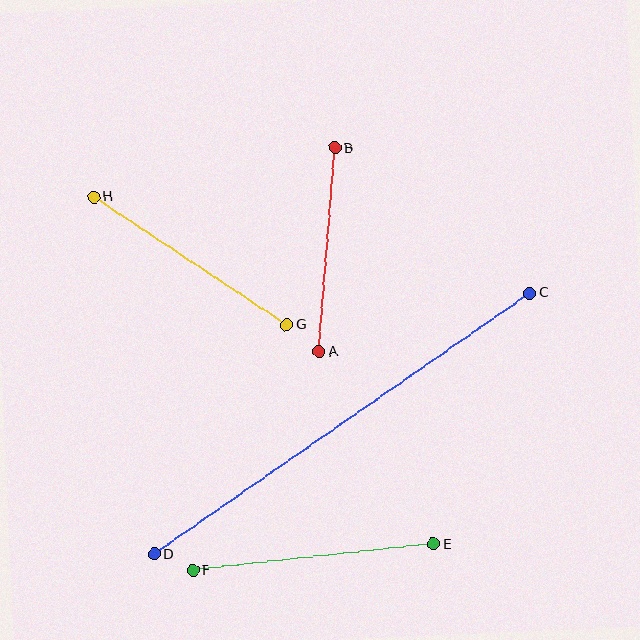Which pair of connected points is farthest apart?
Points C and D are farthest apart.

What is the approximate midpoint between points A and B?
The midpoint is at approximately (327, 250) pixels.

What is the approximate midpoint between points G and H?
The midpoint is at approximately (190, 261) pixels.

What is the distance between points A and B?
The distance is approximately 205 pixels.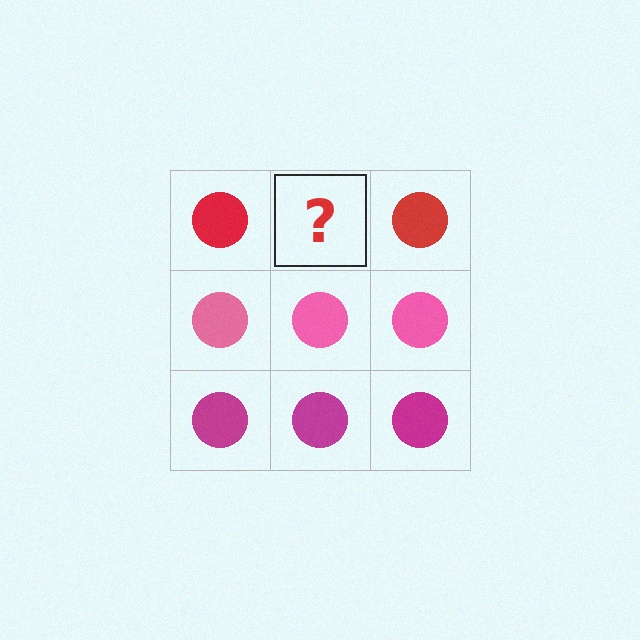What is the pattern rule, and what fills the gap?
The rule is that each row has a consistent color. The gap should be filled with a red circle.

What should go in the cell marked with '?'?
The missing cell should contain a red circle.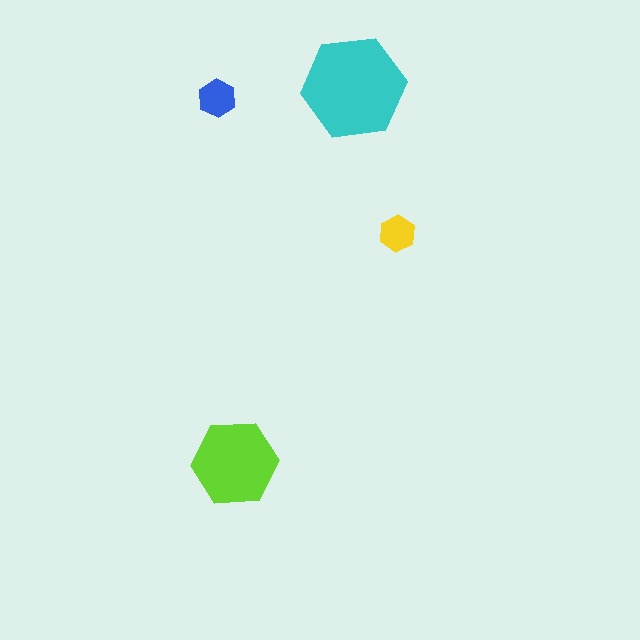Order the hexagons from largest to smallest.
the cyan one, the lime one, the blue one, the yellow one.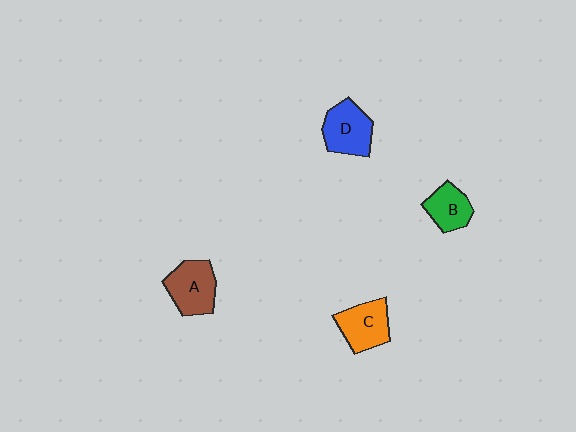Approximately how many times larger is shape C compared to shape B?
Approximately 1.3 times.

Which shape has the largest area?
Shape A (brown).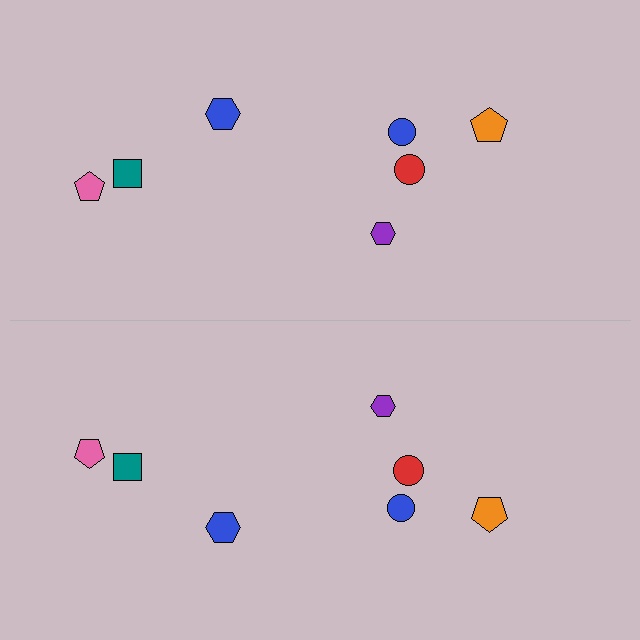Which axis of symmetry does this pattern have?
The pattern has a horizontal axis of symmetry running through the center of the image.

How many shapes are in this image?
There are 14 shapes in this image.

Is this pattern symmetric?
Yes, this pattern has bilateral (reflection) symmetry.